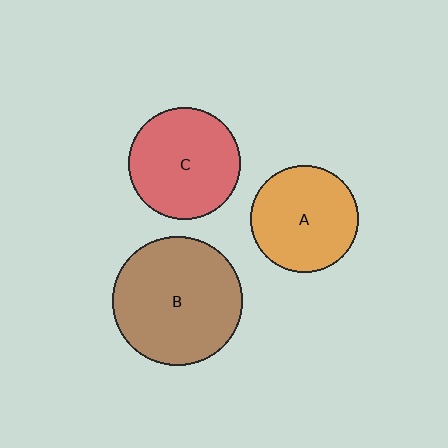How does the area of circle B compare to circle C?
Approximately 1.3 times.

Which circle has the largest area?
Circle B (brown).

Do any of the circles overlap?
No, none of the circles overlap.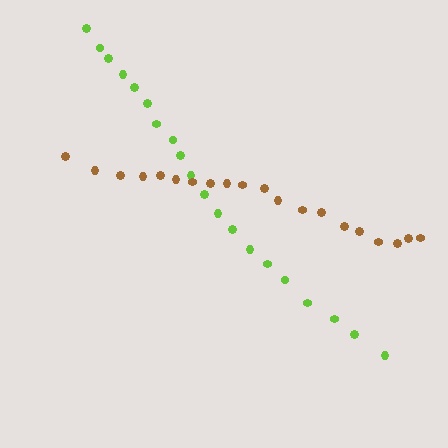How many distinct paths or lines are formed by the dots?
There are 2 distinct paths.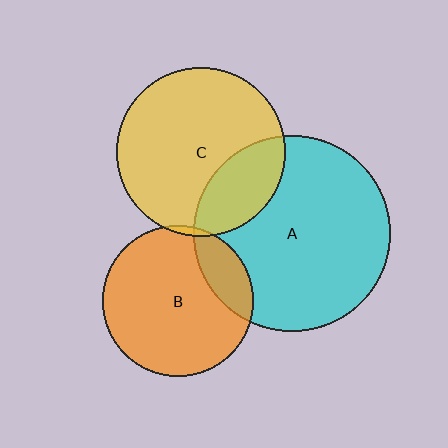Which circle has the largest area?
Circle A (cyan).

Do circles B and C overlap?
Yes.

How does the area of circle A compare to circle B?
Approximately 1.7 times.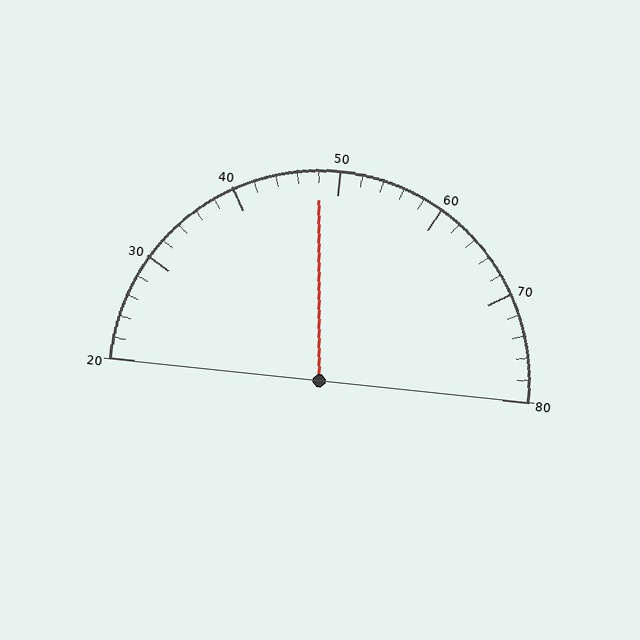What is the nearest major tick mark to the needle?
The nearest major tick mark is 50.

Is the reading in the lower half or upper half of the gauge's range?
The reading is in the lower half of the range (20 to 80).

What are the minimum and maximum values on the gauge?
The gauge ranges from 20 to 80.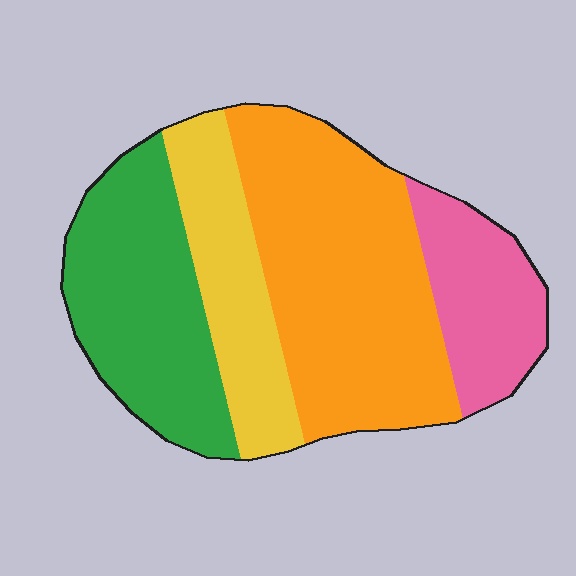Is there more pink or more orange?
Orange.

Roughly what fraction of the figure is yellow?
Yellow takes up about one sixth (1/6) of the figure.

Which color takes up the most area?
Orange, at roughly 40%.